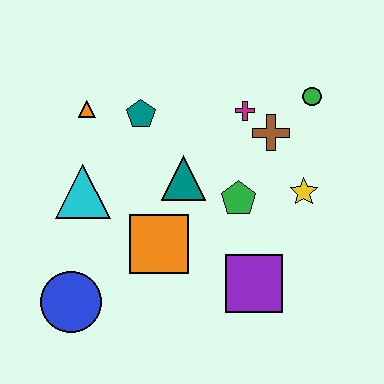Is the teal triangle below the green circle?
Yes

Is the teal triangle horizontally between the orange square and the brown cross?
Yes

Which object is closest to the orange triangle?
The teal pentagon is closest to the orange triangle.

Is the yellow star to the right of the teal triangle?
Yes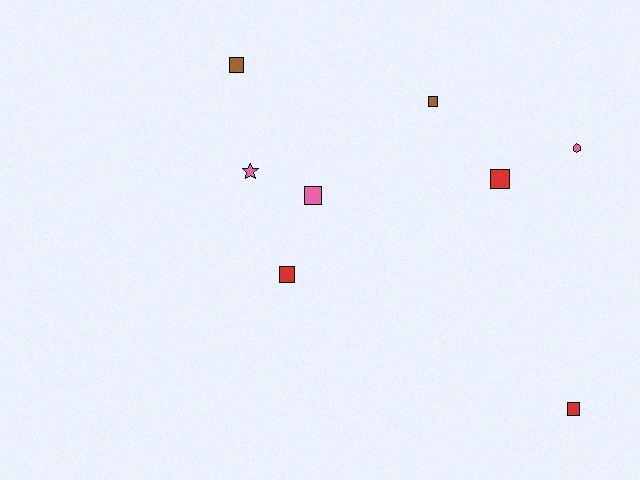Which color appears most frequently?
Red, with 3 objects.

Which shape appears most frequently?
Square, with 6 objects.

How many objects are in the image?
There are 8 objects.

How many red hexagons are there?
There are no red hexagons.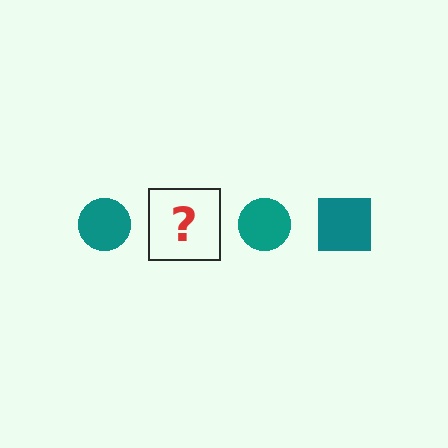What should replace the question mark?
The question mark should be replaced with a teal square.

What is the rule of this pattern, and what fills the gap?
The rule is that the pattern cycles through circle, square shapes in teal. The gap should be filled with a teal square.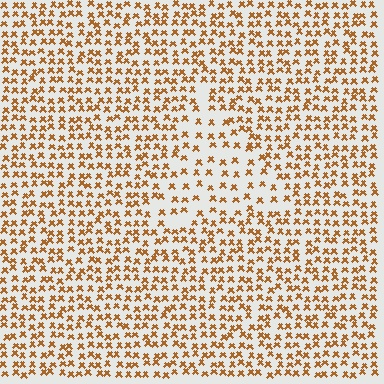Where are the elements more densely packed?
The elements are more densely packed outside the triangle boundary.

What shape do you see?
I see a triangle.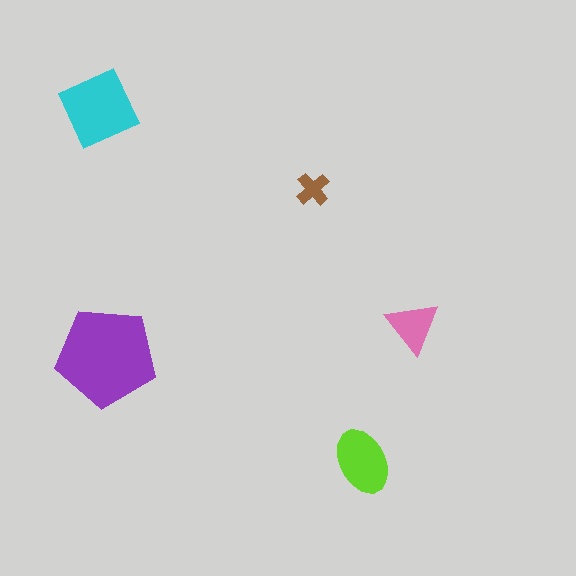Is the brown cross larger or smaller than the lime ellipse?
Smaller.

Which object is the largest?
The purple pentagon.